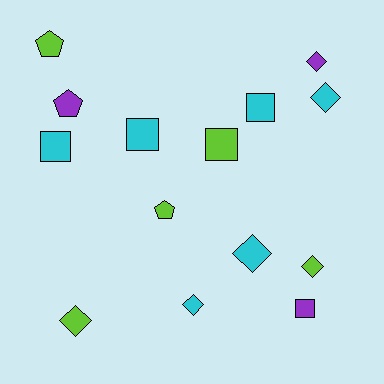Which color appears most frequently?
Cyan, with 6 objects.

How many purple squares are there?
There is 1 purple square.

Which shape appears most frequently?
Diamond, with 6 objects.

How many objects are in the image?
There are 14 objects.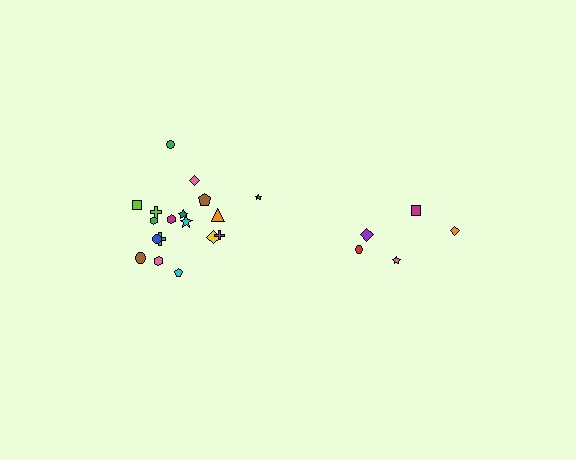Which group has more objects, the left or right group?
The left group.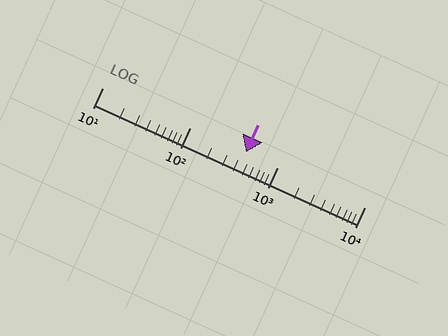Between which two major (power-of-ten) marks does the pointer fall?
The pointer is between 100 and 1000.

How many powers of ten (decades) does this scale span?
The scale spans 3 decades, from 10 to 10000.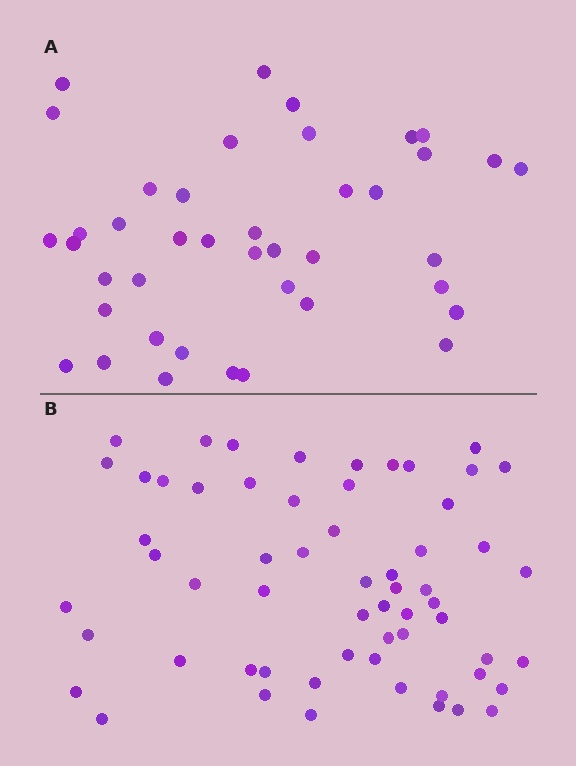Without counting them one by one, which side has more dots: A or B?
Region B (the bottom region) has more dots.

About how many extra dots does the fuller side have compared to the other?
Region B has approximately 20 more dots than region A.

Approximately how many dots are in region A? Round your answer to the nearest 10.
About 40 dots. (The exact count is 41, which rounds to 40.)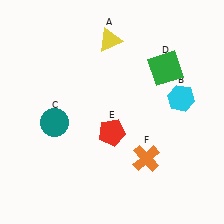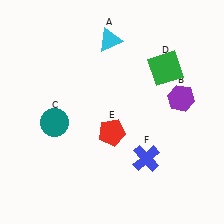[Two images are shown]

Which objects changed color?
A changed from yellow to cyan. B changed from cyan to purple. F changed from orange to blue.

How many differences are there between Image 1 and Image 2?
There are 3 differences between the two images.